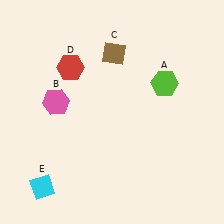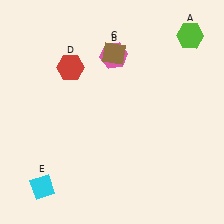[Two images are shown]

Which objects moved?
The objects that moved are: the lime hexagon (A), the pink hexagon (B).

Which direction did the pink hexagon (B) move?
The pink hexagon (B) moved right.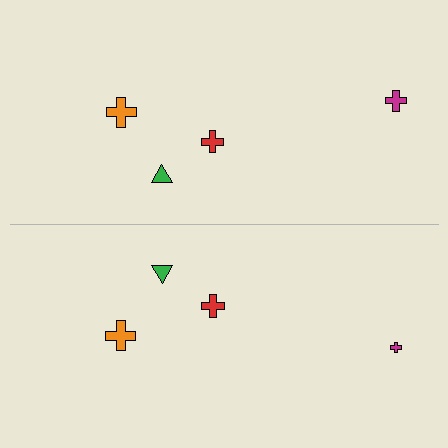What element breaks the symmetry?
The magenta cross on the bottom side has a different size than its mirror counterpart.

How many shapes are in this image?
There are 8 shapes in this image.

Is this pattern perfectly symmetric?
No, the pattern is not perfectly symmetric. The magenta cross on the bottom side has a different size than its mirror counterpart.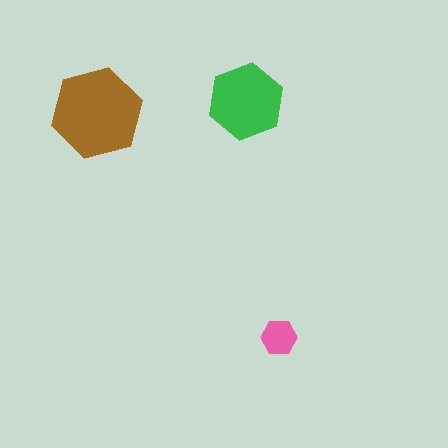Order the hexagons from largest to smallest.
the brown one, the green one, the pink one.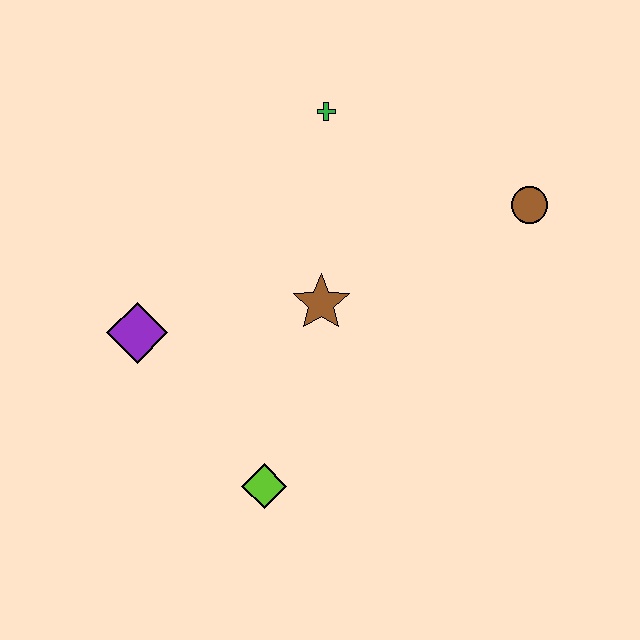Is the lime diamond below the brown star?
Yes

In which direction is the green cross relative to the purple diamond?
The green cross is above the purple diamond.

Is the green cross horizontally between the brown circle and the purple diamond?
Yes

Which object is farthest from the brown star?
The brown circle is farthest from the brown star.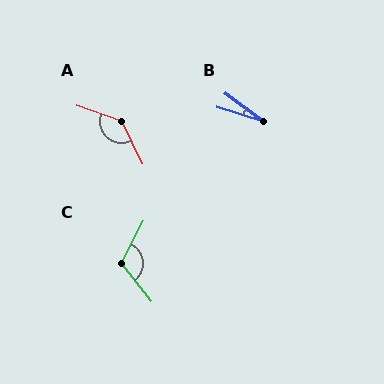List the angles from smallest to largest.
B (19°), C (115°), A (135°).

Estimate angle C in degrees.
Approximately 115 degrees.